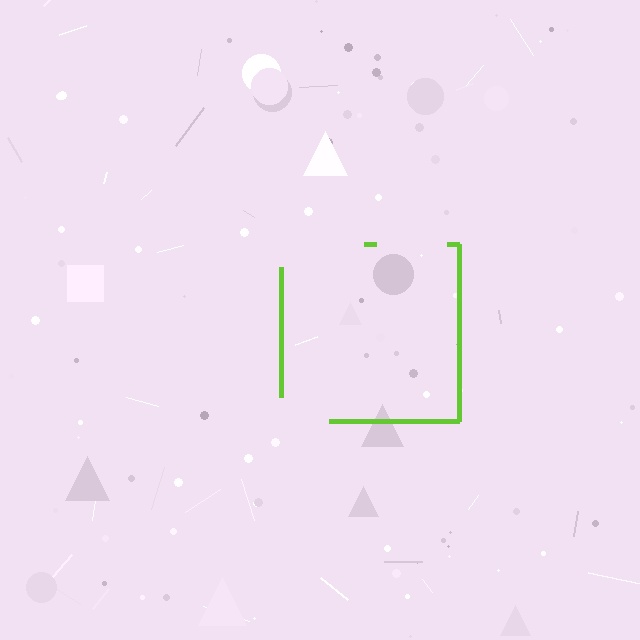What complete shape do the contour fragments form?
The contour fragments form a square.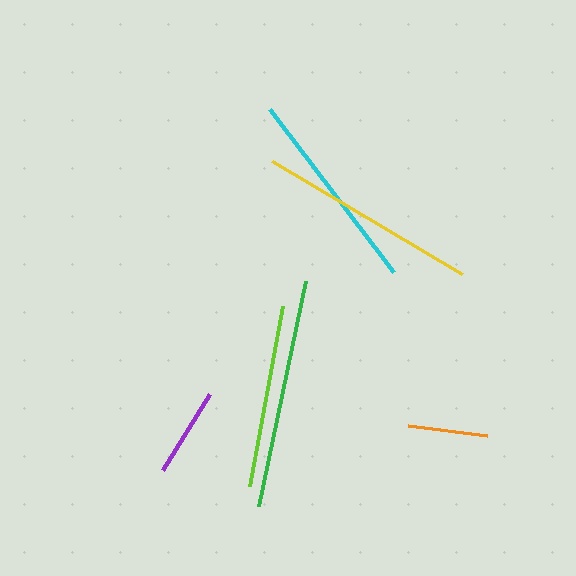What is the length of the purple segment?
The purple segment is approximately 90 pixels long.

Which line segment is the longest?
The green line is the longest at approximately 230 pixels.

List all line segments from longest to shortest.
From longest to shortest: green, yellow, cyan, lime, purple, orange.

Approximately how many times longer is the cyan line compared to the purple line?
The cyan line is approximately 2.3 times the length of the purple line.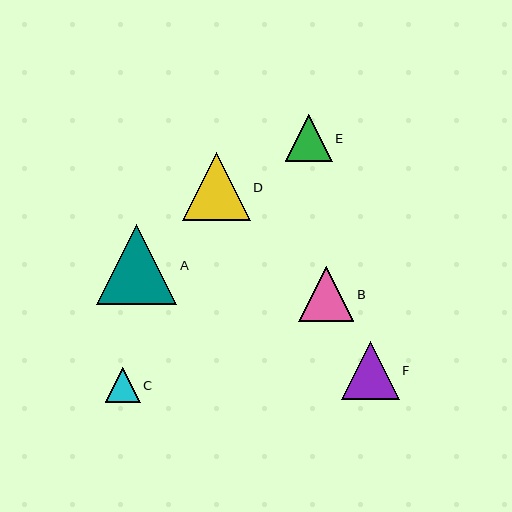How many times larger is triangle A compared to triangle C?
Triangle A is approximately 2.3 times the size of triangle C.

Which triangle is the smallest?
Triangle C is the smallest with a size of approximately 35 pixels.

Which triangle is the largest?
Triangle A is the largest with a size of approximately 80 pixels.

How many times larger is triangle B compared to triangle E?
Triangle B is approximately 1.2 times the size of triangle E.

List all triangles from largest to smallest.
From largest to smallest: A, D, F, B, E, C.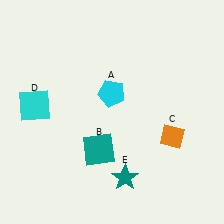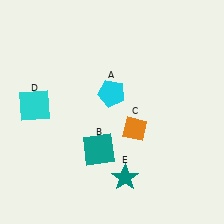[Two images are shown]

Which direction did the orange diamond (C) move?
The orange diamond (C) moved left.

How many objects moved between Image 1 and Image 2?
1 object moved between the two images.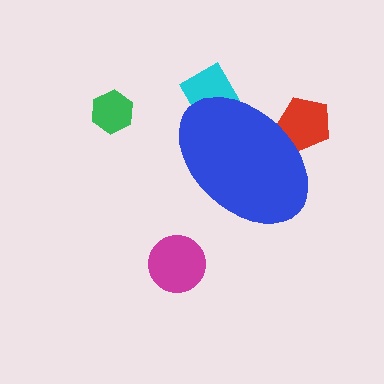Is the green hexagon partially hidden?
No, the green hexagon is fully visible.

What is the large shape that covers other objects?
A blue ellipse.